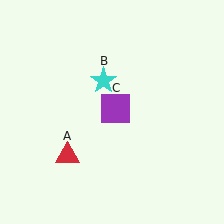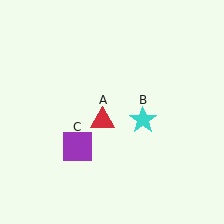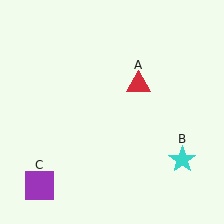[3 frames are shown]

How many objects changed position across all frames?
3 objects changed position: red triangle (object A), cyan star (object B), purple square (object C).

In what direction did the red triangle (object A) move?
The red triangle (object A) moved up and to the right.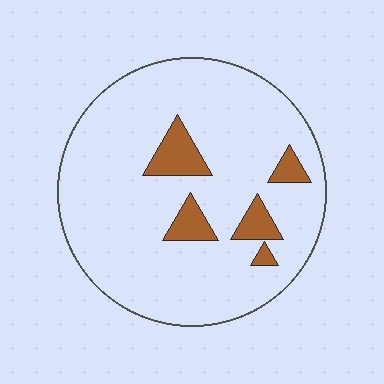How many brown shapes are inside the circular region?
5.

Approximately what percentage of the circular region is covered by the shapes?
Approximately 10%.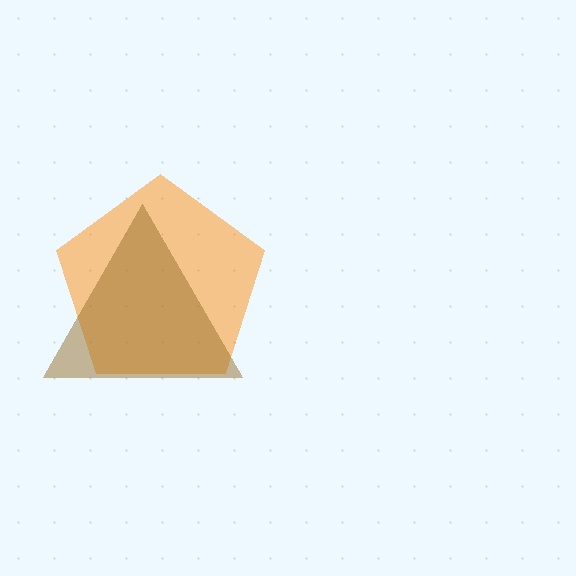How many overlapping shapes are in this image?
There are 2 overlapping shapes in the image.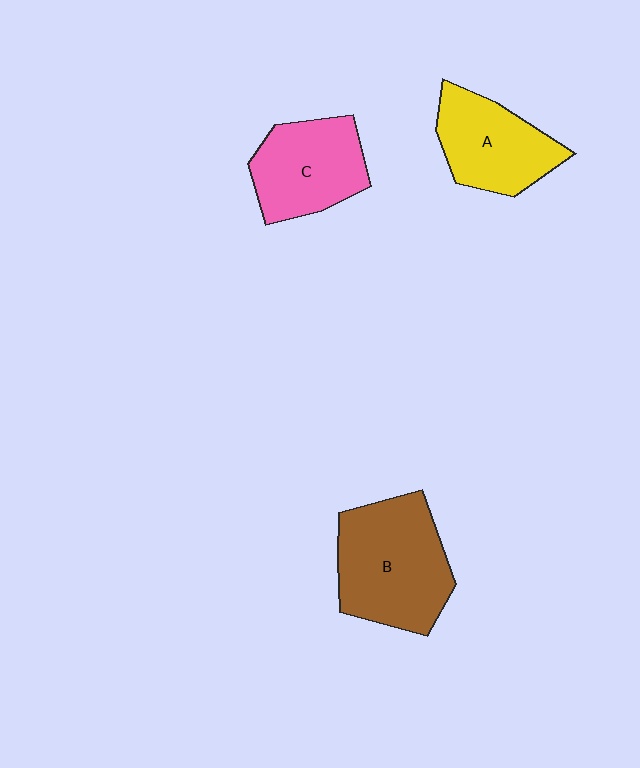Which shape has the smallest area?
Shape A (yellow).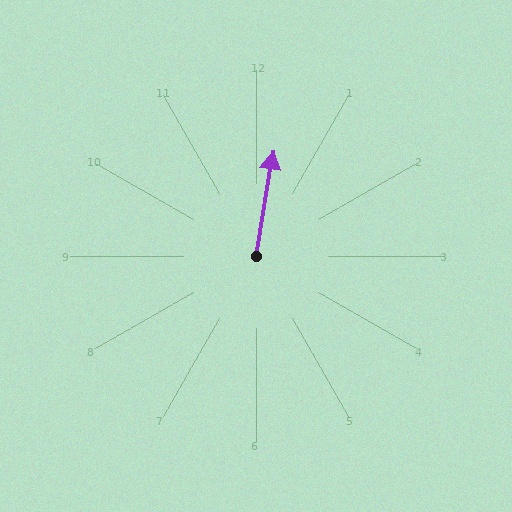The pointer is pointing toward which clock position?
Roughly 12 o'clock.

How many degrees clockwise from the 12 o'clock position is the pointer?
Approximately 9 degrees.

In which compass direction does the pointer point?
North.